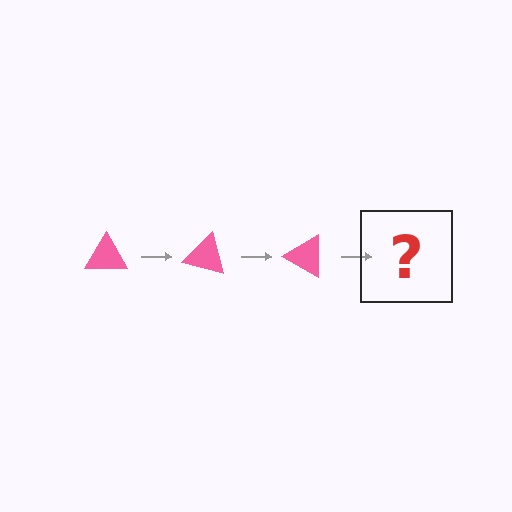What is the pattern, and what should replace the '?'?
The pattern is that the triangle rotates 15 degrees each step. The '?' should be a pink triangle rotated 45 degrees.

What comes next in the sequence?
The next element should be a pink triangle rotated 45 degrees.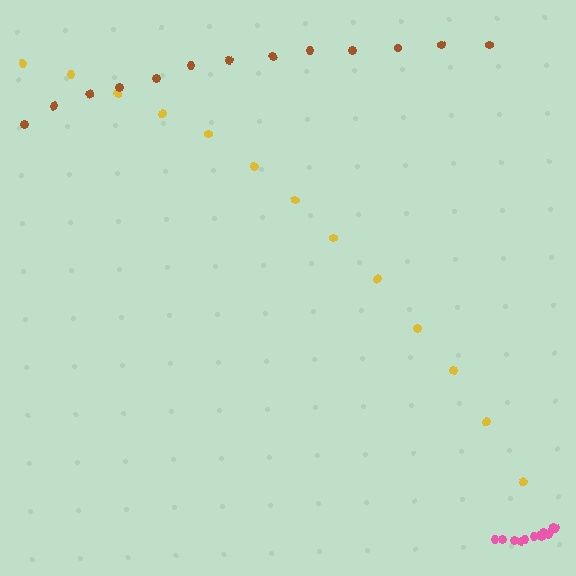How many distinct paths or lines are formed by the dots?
There are 3 distinct paths.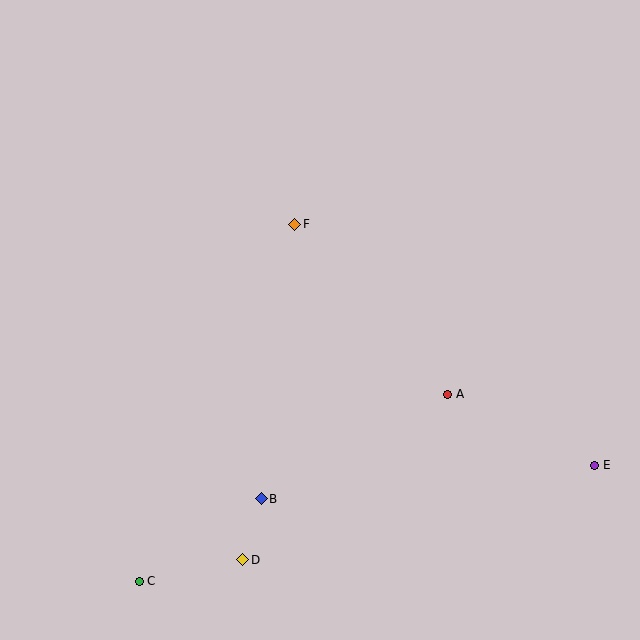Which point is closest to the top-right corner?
Point F is closest to the top-right corner.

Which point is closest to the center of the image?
Point F at (295, 224) is closest to the center.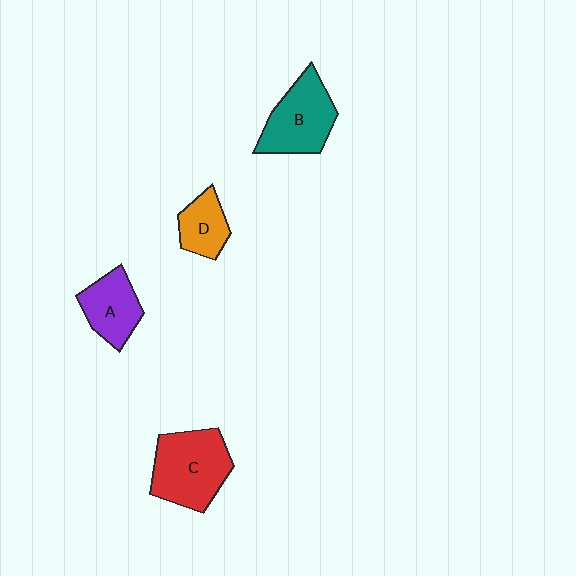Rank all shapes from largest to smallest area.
From largest to smallest: C (red), B (teal), A (purple), D (orange).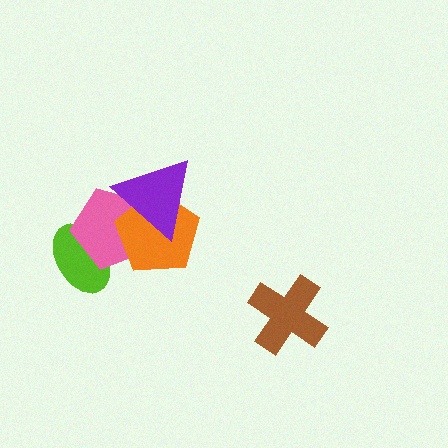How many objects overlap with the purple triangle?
2 objects overlap with the purple triangle.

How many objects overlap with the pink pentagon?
3 objects overlap with the pink pentagon.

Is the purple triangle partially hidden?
No, no other shape covers it.